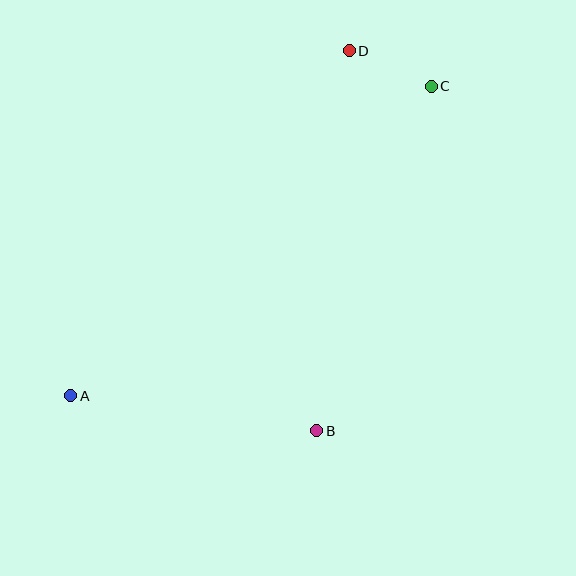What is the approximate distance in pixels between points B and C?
The distance between B and C is approximately 363 pixels.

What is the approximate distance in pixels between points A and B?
The distance between A and B is approximately 249 pixels.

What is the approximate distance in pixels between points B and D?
The distance between B and D is approximately 382 pixels.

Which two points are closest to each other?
Points C and D are closest to each other.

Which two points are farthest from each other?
Points A and C are farthest from each other.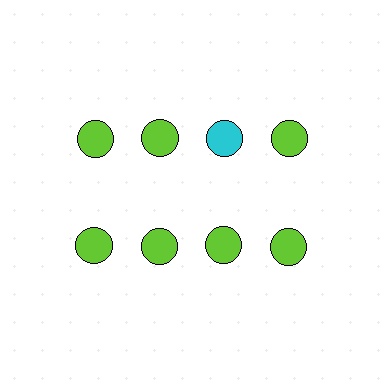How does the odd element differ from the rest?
It has a different color: cyan instead of lime.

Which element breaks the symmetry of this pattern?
The cyan circle in the top row, center column breaks the symmetry. All other shapes are lime circles.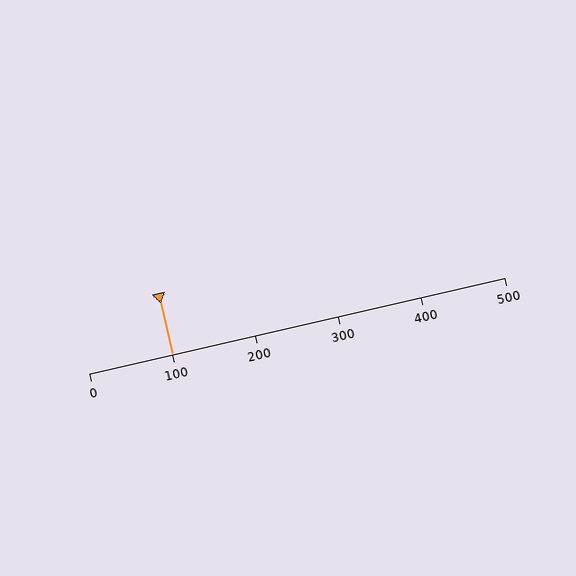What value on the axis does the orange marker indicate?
The marker indicates approximately 100.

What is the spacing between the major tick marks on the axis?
The major ticks are spaced 100 apart.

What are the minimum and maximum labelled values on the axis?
The axis runs from 0 to 500.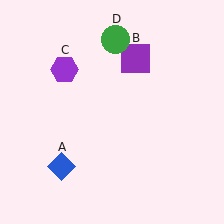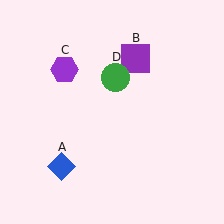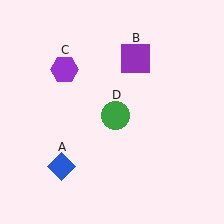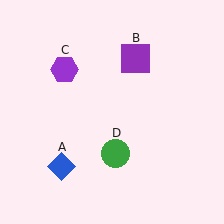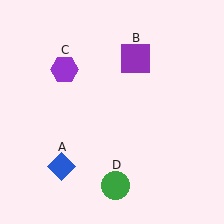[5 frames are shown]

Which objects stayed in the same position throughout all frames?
Blue diamond (object A) and purple square (object B) and purple hexagon (object C) remained stationary.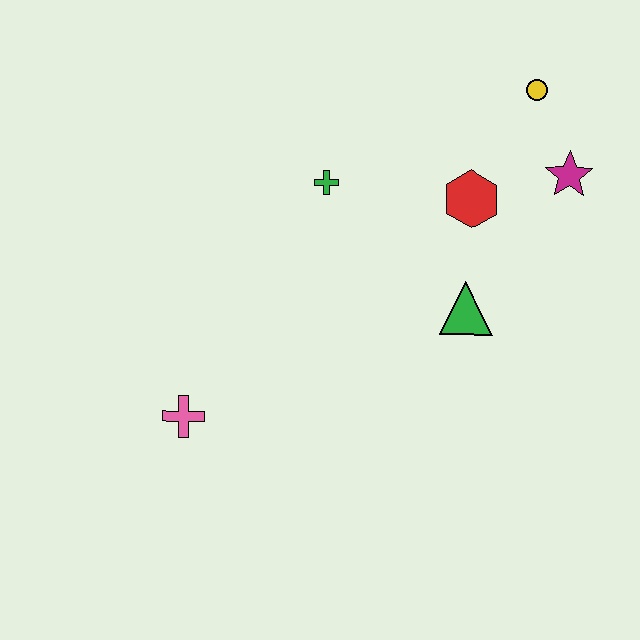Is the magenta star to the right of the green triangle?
Yes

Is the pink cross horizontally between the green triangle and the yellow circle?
No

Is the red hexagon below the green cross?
Yes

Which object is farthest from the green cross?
The pink cross is farthest from the green cross.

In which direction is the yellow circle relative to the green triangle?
The yellow circle is above the green triangle.